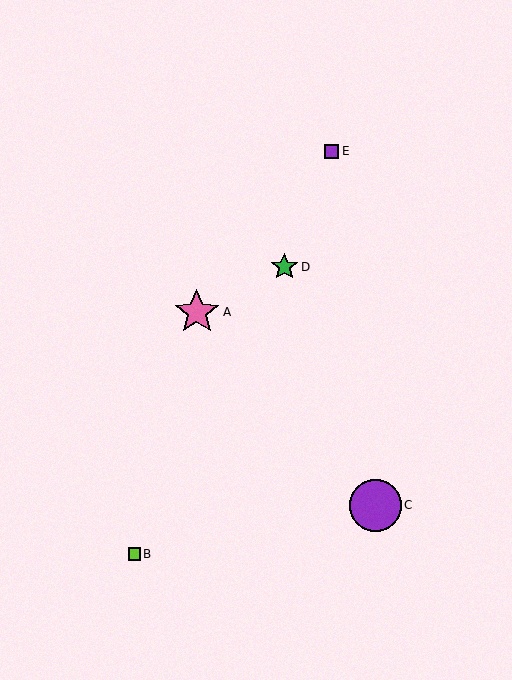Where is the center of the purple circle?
The center of the purple circle is at (375, 505).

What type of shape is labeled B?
Shape B is a lime square.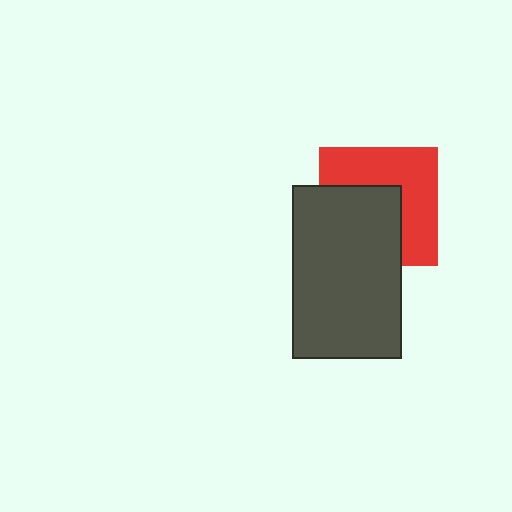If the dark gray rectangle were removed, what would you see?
You would see the complete red square.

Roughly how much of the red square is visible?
About half of it is visible (roughly 53%).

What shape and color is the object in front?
The object in front is a dark gray rectangle.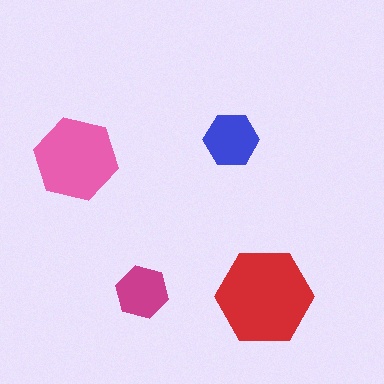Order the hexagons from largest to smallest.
the red one, the pink one, the blue one, the magenta one.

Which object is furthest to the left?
The pink hexagon is leftmost.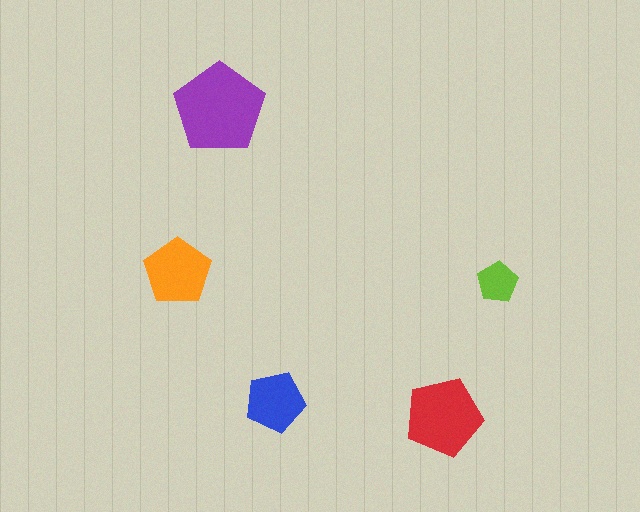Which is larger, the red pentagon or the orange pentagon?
The red one.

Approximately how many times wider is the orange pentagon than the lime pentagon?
About 1.5 times wider.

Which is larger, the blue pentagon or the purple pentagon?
The purple one.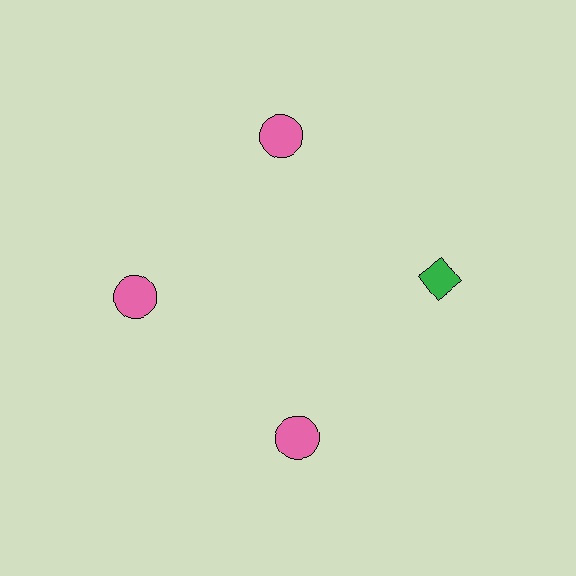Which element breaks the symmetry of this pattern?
The green diamond at roughly the 3 o'clock position breaks the symmetry. All other shapes are pink circles.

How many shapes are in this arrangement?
There are 4 shapes arranged in a ring pattern.